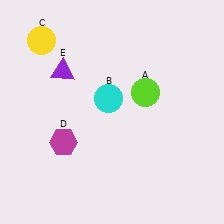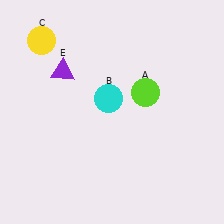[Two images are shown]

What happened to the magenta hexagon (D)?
The magenta hexagon (D) was removed in Image 2. It was in the bottom-left area of Image 1.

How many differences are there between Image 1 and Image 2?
There is 1 difference between the two images.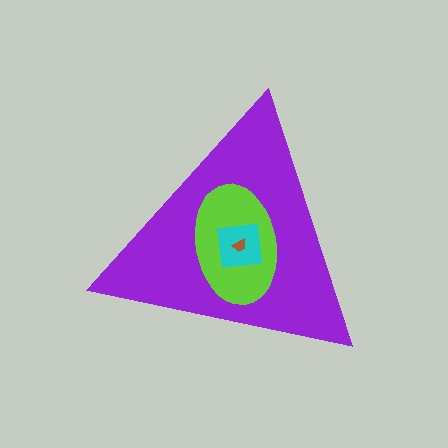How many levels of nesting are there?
4.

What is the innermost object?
The brown trapezoid.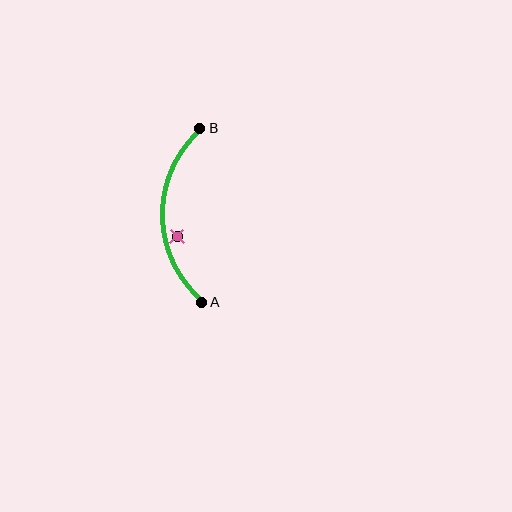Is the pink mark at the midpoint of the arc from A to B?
No — the pink mark does not lie on the arc at all. It sits slightly inside the curve.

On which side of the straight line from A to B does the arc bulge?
The arc bulges to the left of the straight line connecting A and B.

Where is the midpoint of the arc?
The arc midpoint is the point on the curve farthest from the straight line joining A and B. It sits to the left of that line.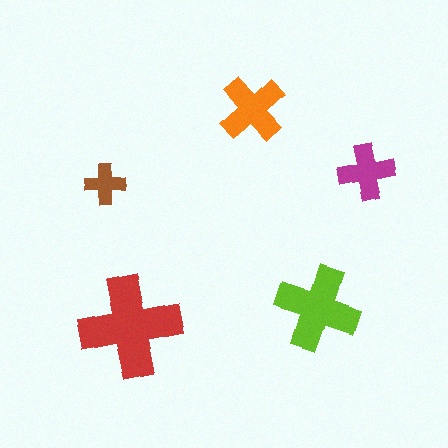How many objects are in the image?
There are 5 objects in the image.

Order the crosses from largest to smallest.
the red one, the lime one, the orange one, the magenta one, the brown one.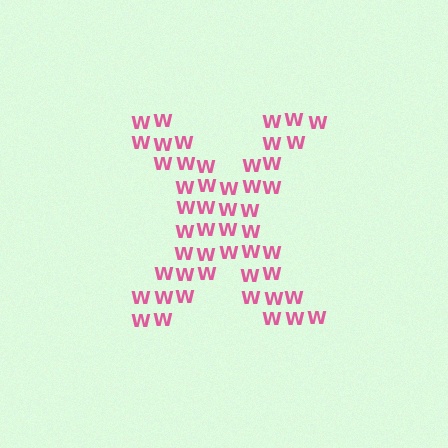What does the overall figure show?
The overall figure shows the letter X.